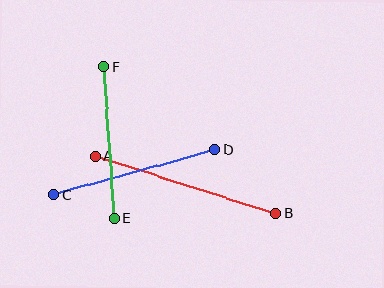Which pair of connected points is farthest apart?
Points A and B are farthest apart.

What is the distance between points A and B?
The distance is approximately 190 pixels.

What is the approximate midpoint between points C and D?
The midpoint is at approximately (134, 172) pixels.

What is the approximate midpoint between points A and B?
The midpoint is at approximately (185, 185) pixels.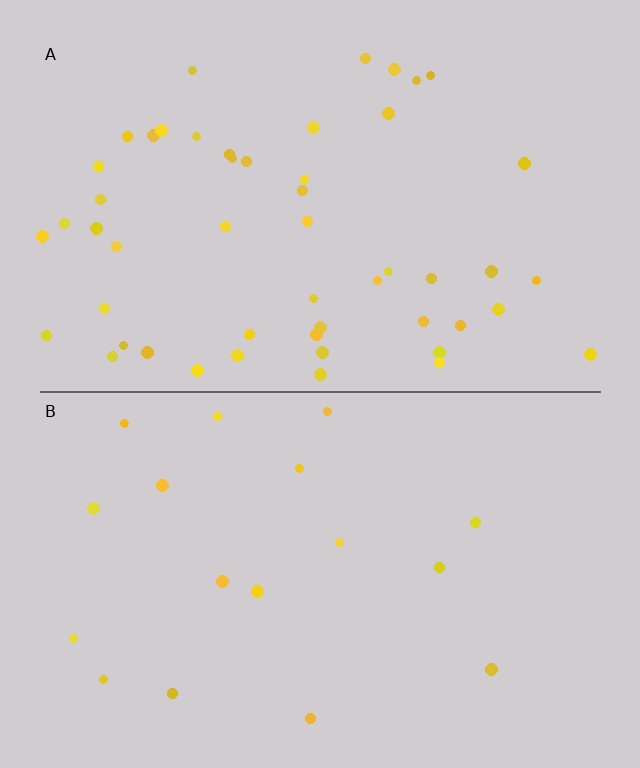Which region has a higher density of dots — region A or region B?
A (the top).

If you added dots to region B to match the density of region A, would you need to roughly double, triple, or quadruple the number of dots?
Approximately triple.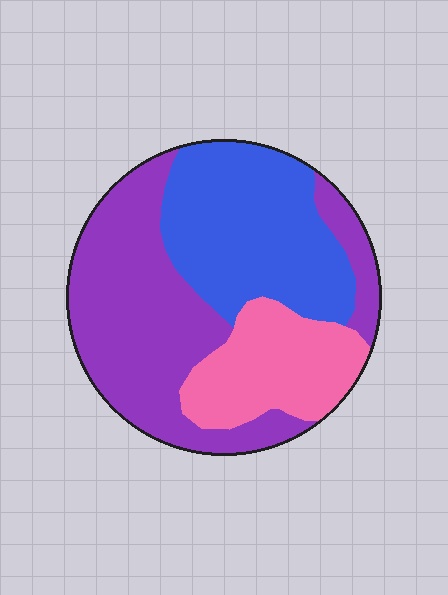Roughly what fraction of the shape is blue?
Blue takes up about one third (1/3) of the shape.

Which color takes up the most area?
Purple, at roughly 45%.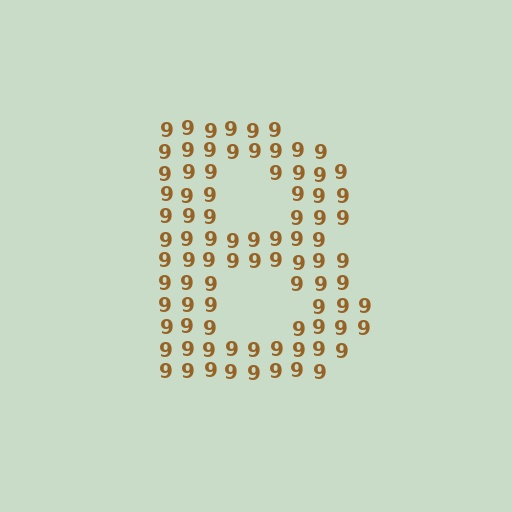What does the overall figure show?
The overall figure shows the letter B.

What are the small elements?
The small elements are digit 9's.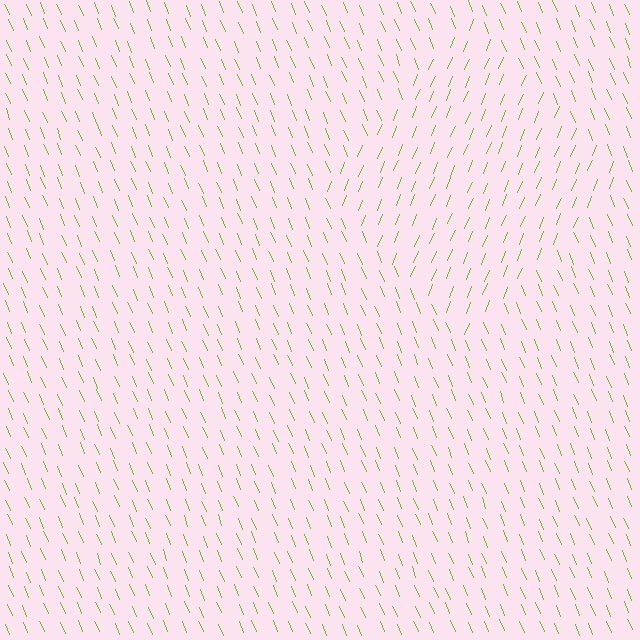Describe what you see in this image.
The image is filled with small lime line segments. A diamond region in the image has lines oriented differently from the surrounding lines, creating a visible texture boundary.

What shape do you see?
I see a diamond.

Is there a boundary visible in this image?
Yes, there is a texture boundary formed by a change in line orientation.